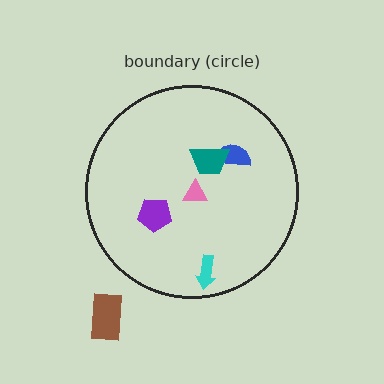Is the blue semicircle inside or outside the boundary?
Inside.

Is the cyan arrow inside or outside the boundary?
Inside.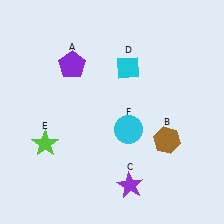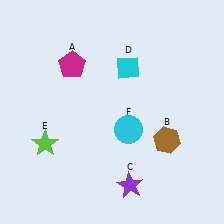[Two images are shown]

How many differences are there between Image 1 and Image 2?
There is 1 difference between the two images.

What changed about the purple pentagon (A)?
In Image 1, A is purple. In Image 2, it changed to magenta.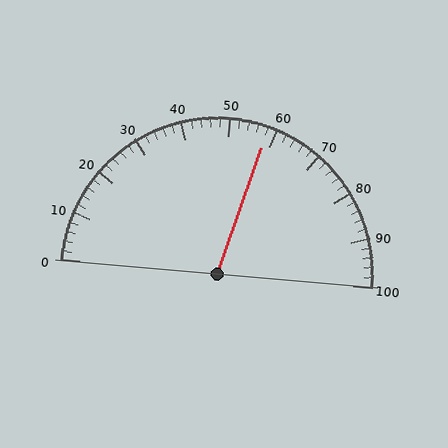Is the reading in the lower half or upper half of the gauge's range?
The reading is in the upper half of the range (0 to 100).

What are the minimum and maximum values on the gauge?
The gauge ranges from 0 to 100.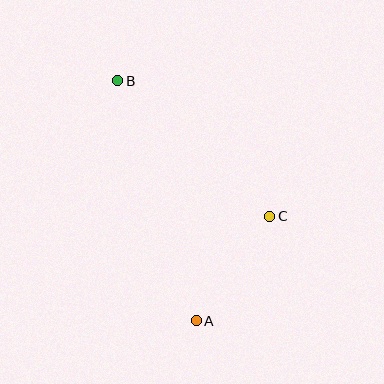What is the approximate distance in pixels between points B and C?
The distance between B and C is approximately 204 pixels.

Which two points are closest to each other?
Points A and C are closest to each other.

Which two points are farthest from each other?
Points A and B are farthest from each other.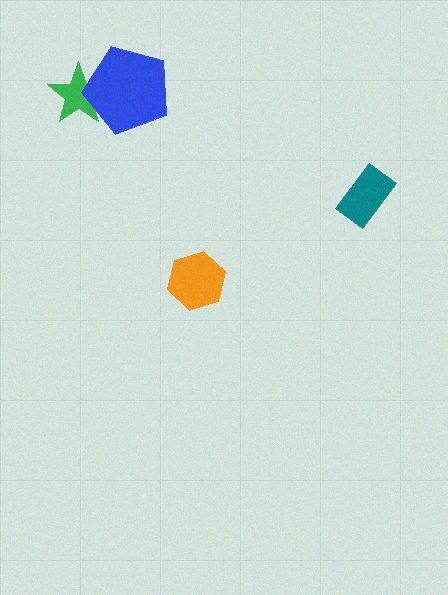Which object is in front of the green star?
The blue pentagon is in front of the green star.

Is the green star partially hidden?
Yes, it is partially covered by another shape.